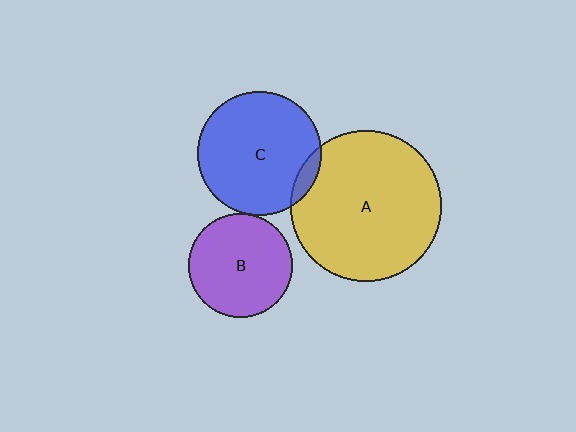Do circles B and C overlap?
Yes.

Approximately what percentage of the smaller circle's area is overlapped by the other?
Approximately 5%.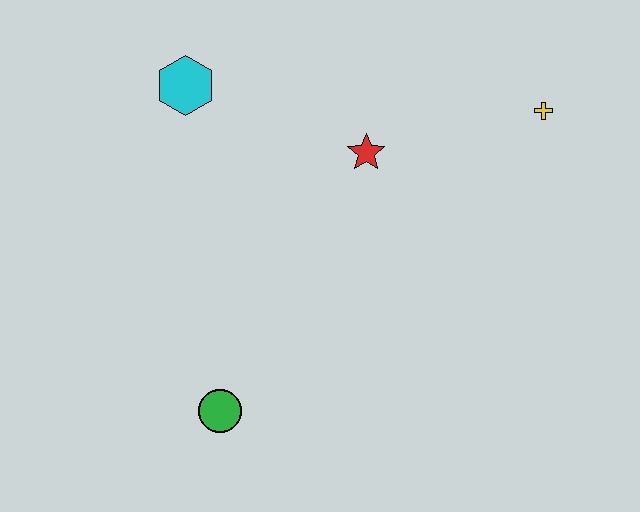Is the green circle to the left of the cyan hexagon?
No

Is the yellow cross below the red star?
No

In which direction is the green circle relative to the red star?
The green circle is below the red star.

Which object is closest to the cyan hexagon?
The red star is closest to the cyan hexagon.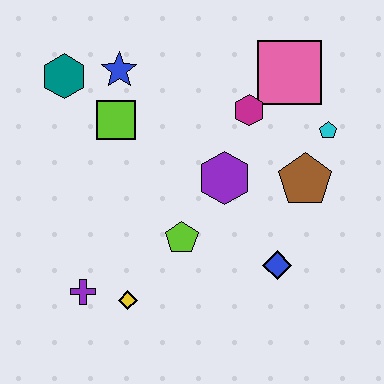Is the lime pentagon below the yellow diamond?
No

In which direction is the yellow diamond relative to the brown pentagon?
The yellow diamond is to the left of the brown pentagon.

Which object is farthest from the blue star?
The blue diamond is farthest from the blue star.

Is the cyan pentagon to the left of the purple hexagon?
No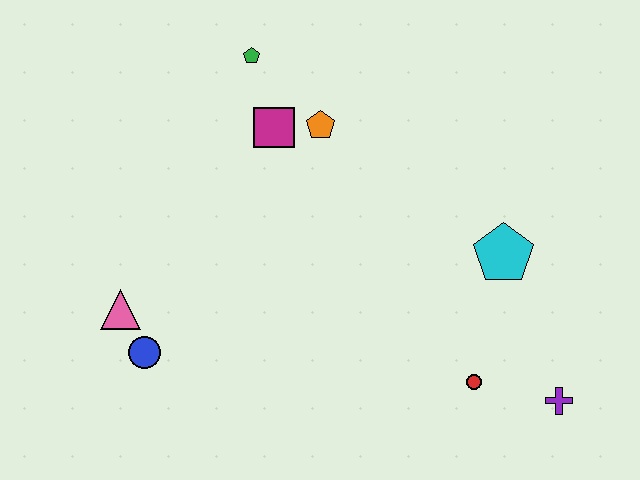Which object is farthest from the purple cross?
The green pentagon is farthest from the purple cross.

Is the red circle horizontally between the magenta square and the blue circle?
No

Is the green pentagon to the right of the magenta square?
No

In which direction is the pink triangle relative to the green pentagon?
The pink triangle is below the green pentagon.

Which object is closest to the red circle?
The purple cross is closest to the red circle.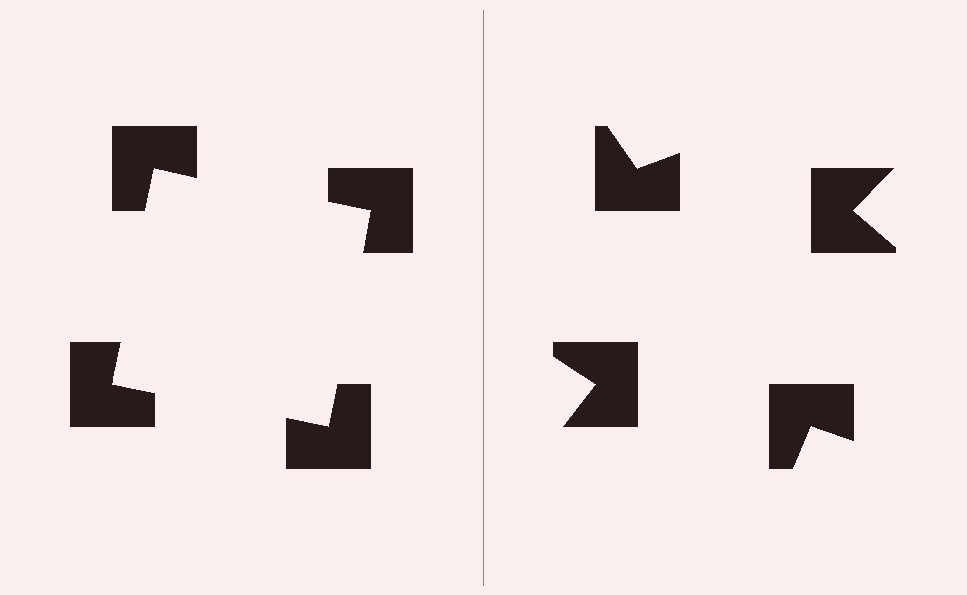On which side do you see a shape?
An illusory square appears on the left side. On the right side the wedge cuts are rotated, so no coherent shape forms.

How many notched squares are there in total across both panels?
8 — 4 on each side.